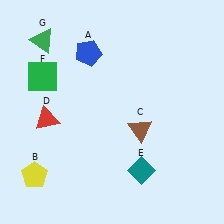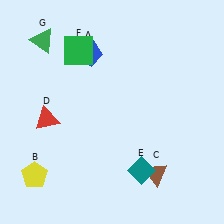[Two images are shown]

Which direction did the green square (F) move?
The green square (F) moved right.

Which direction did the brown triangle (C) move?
The brown triangle (C) moved down.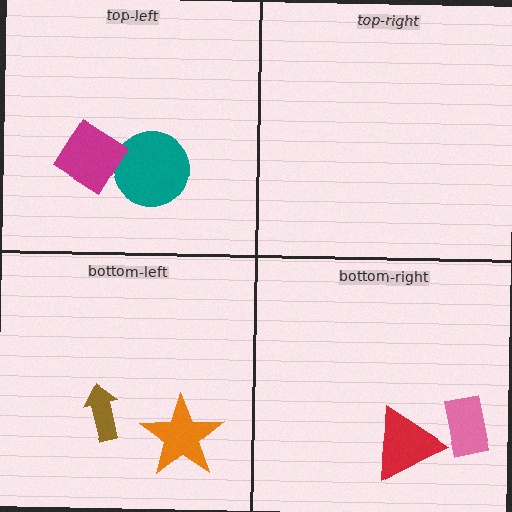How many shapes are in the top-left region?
2.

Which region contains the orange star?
The bottom-left region.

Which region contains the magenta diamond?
The top-left region.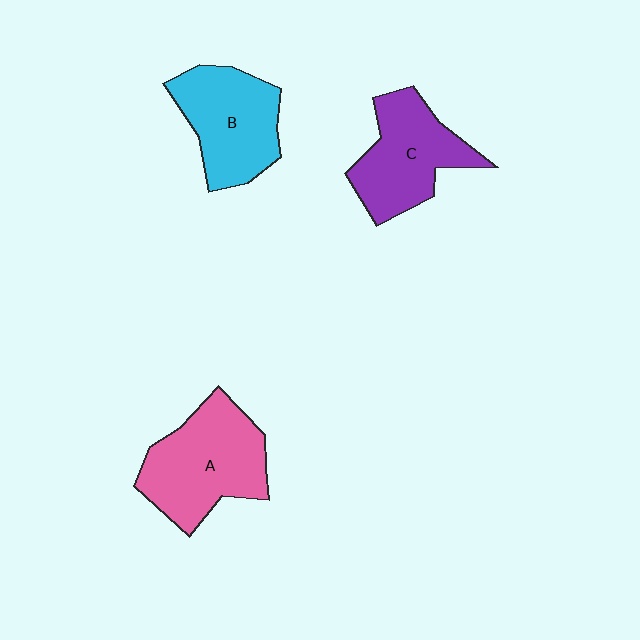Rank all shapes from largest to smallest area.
From largest to smallest: A (pink), B (cyan), C (purple).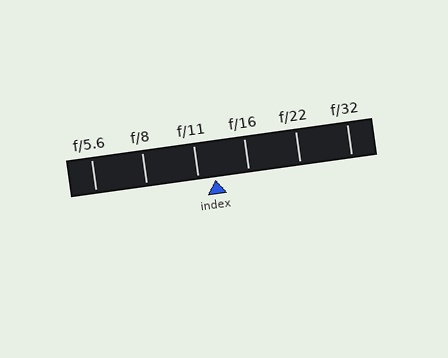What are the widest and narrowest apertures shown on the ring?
The widest aperture shown is f/5.6 and the narrowest is f/32.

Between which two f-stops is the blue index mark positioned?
The index mark is between f/11 and f/16.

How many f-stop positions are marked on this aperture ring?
There are 6 f-stop positions marked.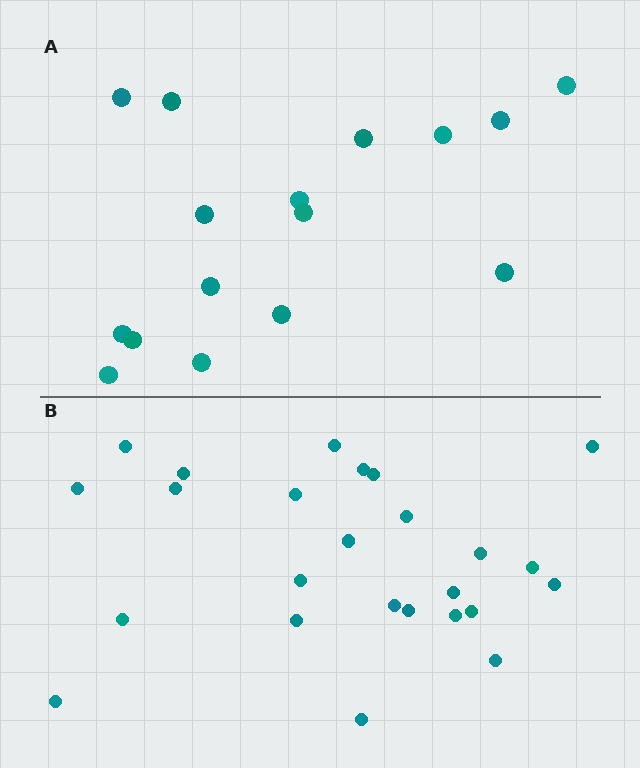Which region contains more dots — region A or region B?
Region B (the bottom region) has more dots.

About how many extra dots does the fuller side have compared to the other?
Region B has roughly 8 or so more dots than region A.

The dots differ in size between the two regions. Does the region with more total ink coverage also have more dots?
No. Region A has more total ink coverage because its dots are larger, but region B actually contains more individual dots. Total area can be misleading — the number of items is what matters here.